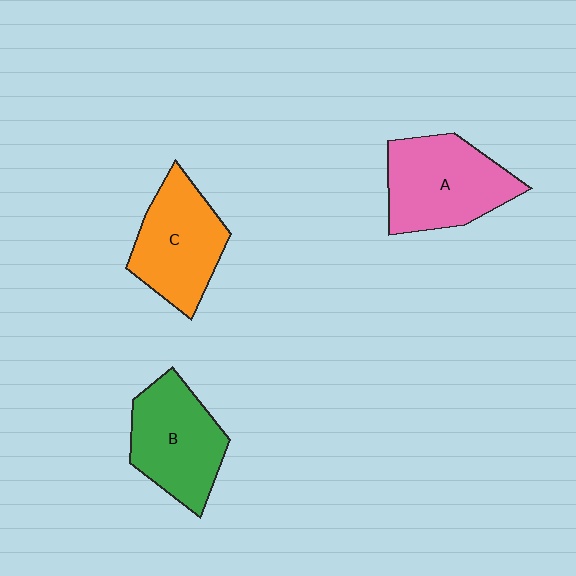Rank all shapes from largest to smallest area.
From largest to smallest: A (pink), B (green), C (orange).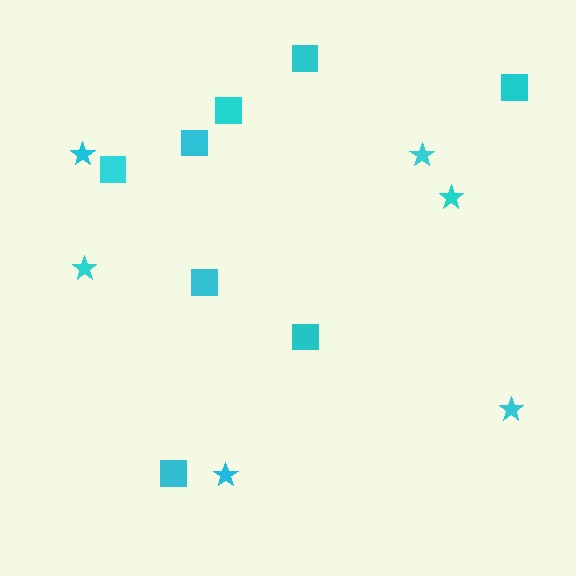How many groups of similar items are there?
There are 2 groups: one group of stars (6) and one group of squares (8).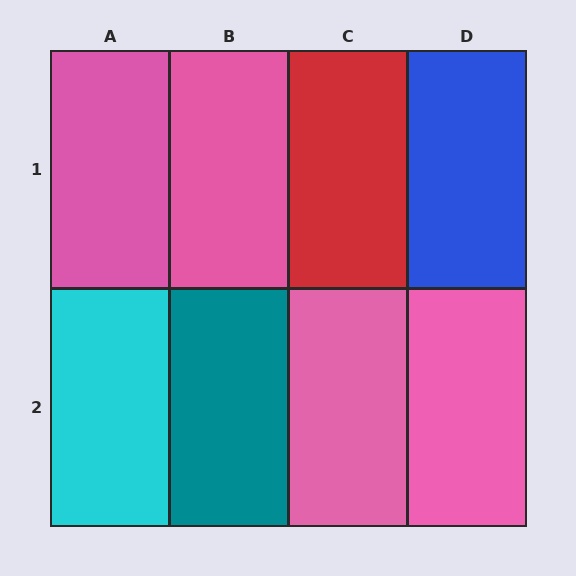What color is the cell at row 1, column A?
Pink.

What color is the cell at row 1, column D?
Blue.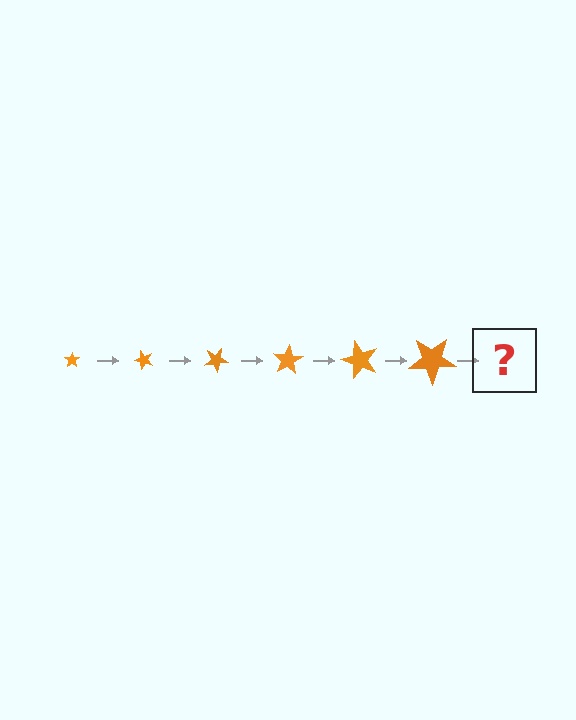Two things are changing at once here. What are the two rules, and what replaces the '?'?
The two rules are that the star grows larger each step and it rotates 50 degrees each step. The '?' should be a star, larger than the previous one and rotated 300 degrees from the start.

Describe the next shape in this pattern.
It should be a star, larger than the previous one and rotated 300 degrees from the start.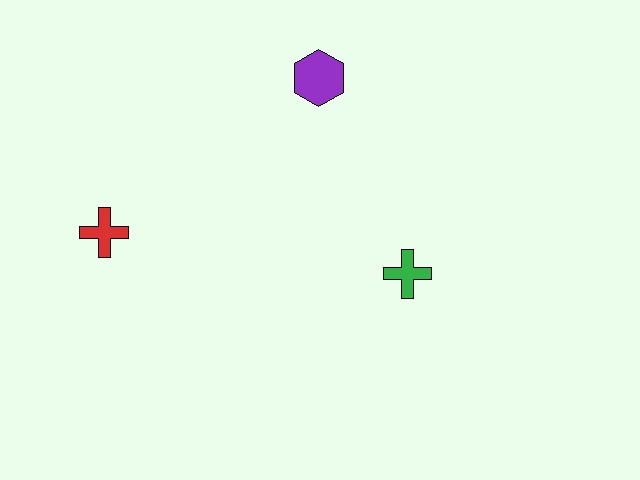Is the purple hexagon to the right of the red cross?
Yes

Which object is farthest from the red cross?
The green cross is farthest from the red cross.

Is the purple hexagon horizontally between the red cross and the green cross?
Yes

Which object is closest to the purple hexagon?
The green cross is closest to the purple hexagon.